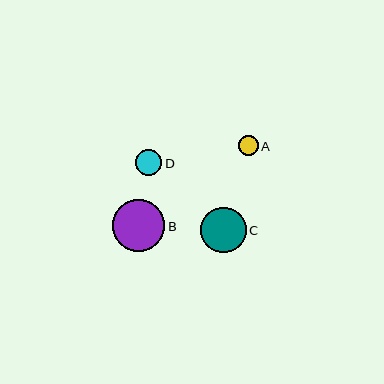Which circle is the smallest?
Circle A is the smallest with a size of approximately 20 pixels.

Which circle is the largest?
Circle B is the largest with a size of approximately 52 pixels.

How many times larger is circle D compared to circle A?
Circle D is approximately 1.3 times the size of circle A.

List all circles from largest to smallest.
From largest to smallest: B, C, D, A.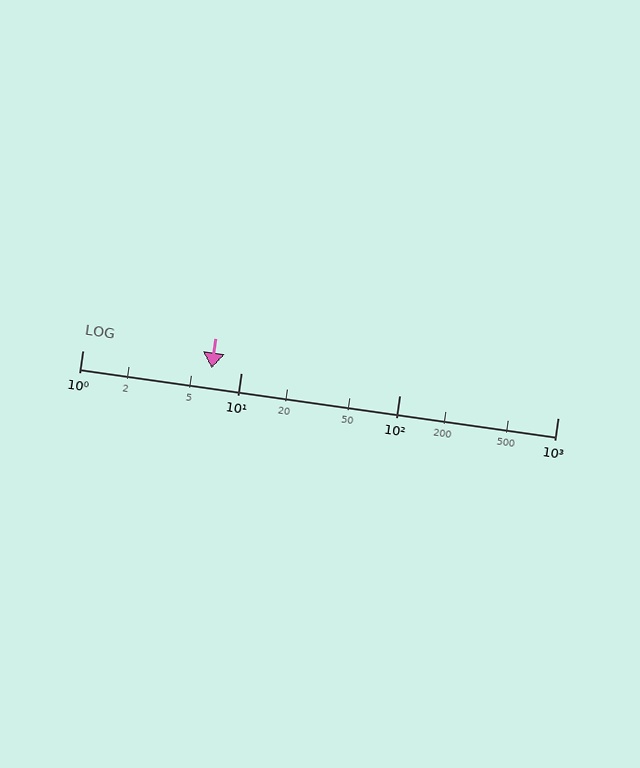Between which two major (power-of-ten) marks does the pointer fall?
The pointer is between 1 and 10.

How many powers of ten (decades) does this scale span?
The scale spans 3 decades, from 1 to 1000.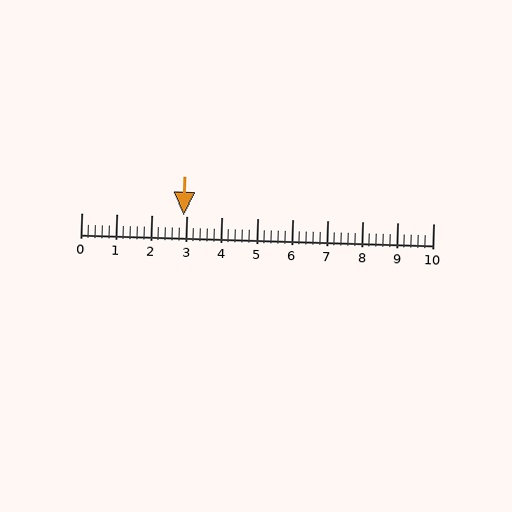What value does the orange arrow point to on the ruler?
The orange arrow points to approximately 2.9.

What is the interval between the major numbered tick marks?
The major tick marks are spaced 1 units apart.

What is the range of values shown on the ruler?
The ruler shows values from 0 to 10.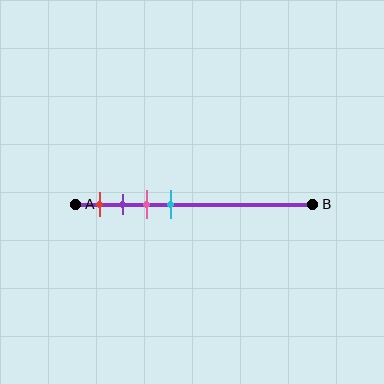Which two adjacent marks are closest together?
The purple and pink marks are the closest adjacent pair.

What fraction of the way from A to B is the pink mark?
The pink mark is approximately 30% (0.3) of the way from A to B.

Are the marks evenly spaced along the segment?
Yes, the marks are approximately evenly spaced.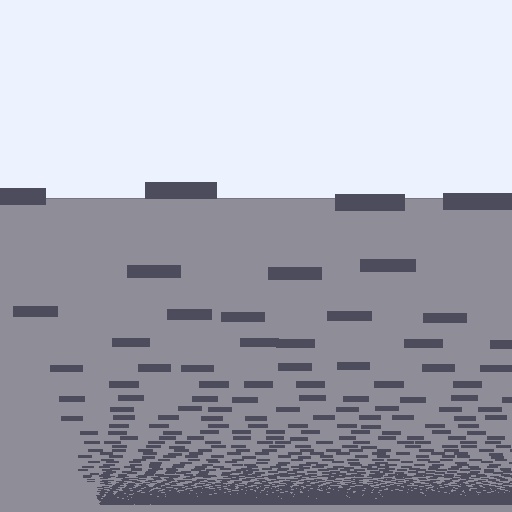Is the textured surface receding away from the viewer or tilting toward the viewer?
The surface appears to tilt toward the viewer. Texture elements get larger and sparser toward the top.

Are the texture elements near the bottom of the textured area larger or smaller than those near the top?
Smaller. The gradient is inverted — elements near the bottom are smaller and denser.